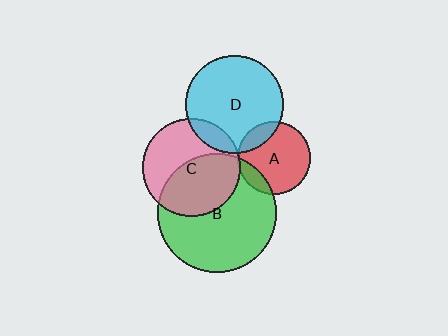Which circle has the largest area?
Circle B (green).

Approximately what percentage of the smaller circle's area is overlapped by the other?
Approximately 5%.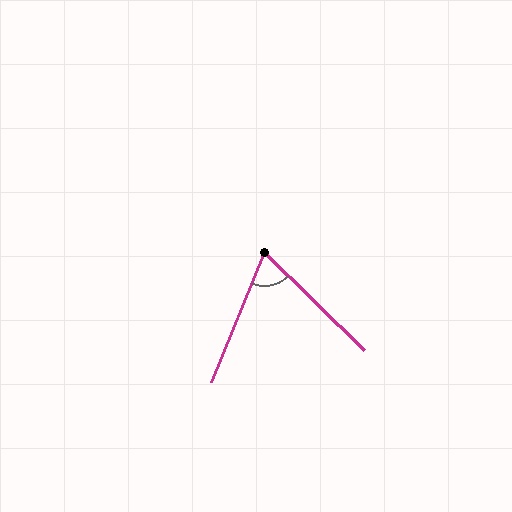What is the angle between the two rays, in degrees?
Approximately 68 degrees.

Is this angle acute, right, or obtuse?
It is acute.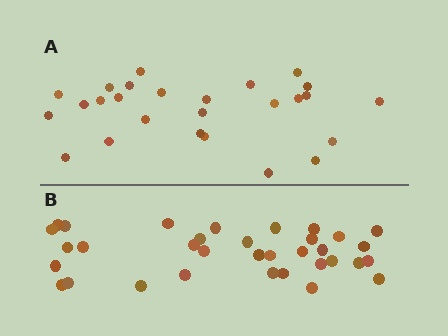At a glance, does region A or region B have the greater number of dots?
Region B (the bottom region) has more dots.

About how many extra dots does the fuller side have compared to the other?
Region B has roughly 8 or so more dots than region A.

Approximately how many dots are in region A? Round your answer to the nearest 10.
About 30 dots. (The exact count is 26, which rounds to 30.)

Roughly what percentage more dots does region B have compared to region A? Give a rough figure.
About 30% more.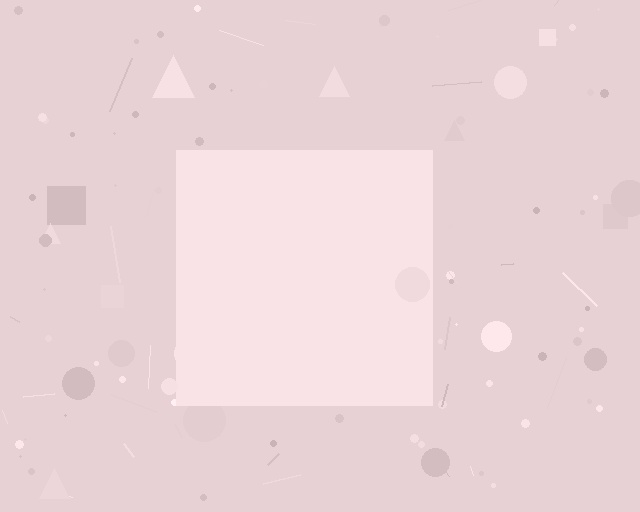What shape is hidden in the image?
A square is hidden in the image.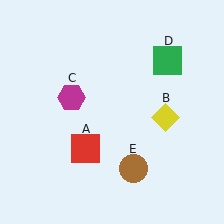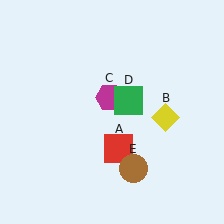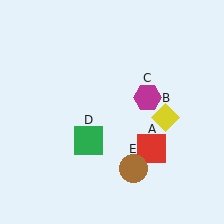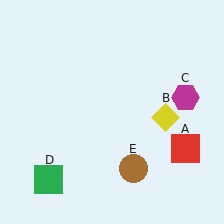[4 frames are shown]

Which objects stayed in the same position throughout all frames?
Yellow diamond (object B) and brown circle (object E) remained stationary.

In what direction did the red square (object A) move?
The red square (object A) moved right.